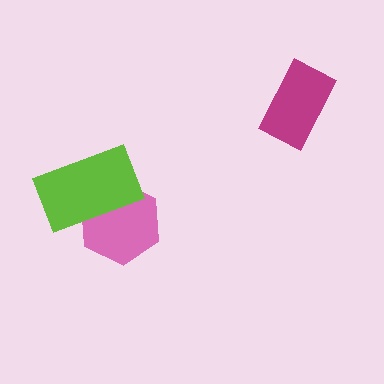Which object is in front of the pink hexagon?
The lime rectangle is in front of the pink hexagon.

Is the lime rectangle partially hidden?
No, no other shape covers it.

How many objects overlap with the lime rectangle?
1 object overlaps with the lime rectangle.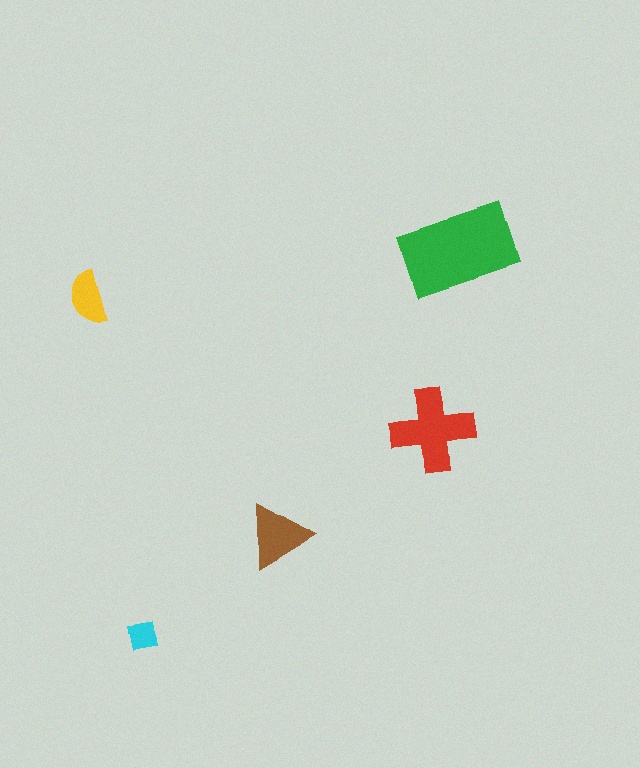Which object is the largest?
The green rectangle.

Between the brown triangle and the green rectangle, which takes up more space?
The green rectangle.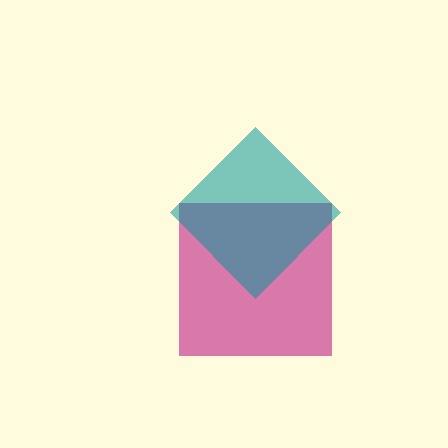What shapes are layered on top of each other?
The layered shapes are: a magenta square, a teal diamond.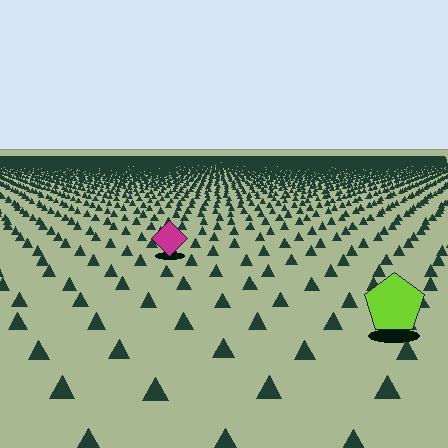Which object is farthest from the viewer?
The magenta diamond is farthest from the viewer. It appears smaller and the ground texture around it is denser.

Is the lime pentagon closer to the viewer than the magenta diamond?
Yes. The lime pentagon is closer — you can tell from the texture gradient: the ground texture is coarser near it.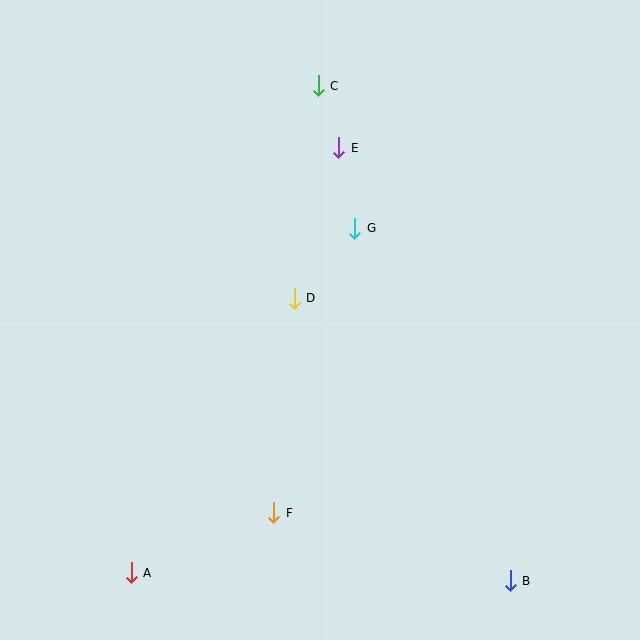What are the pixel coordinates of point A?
Point A is at (131, 573).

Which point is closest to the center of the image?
Point D at (294, 298) is closest to the center.